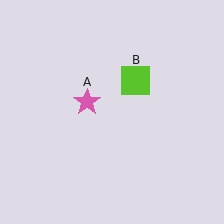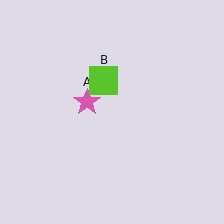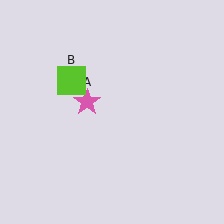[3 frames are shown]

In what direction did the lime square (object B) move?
The lime square (object B) moved left.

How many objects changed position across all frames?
1 object changed position: lime square (object B).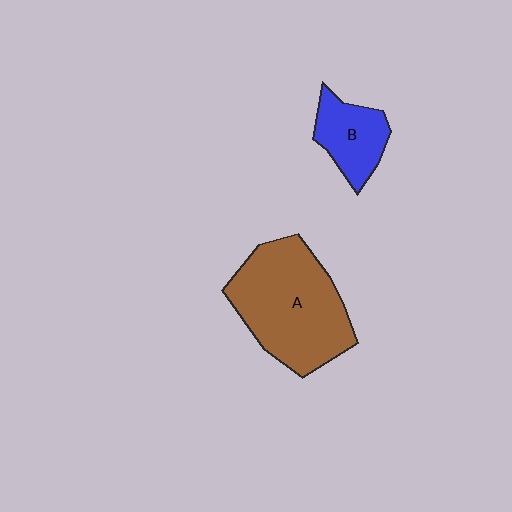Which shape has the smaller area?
Shape B (blue).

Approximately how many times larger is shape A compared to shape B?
Approximately 2.4 times.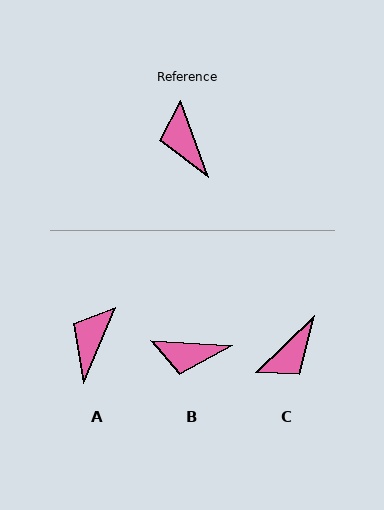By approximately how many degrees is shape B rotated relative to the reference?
Approximately 67 degrees counter-clockwise.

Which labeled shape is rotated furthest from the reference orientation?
C, about 114 degrees away.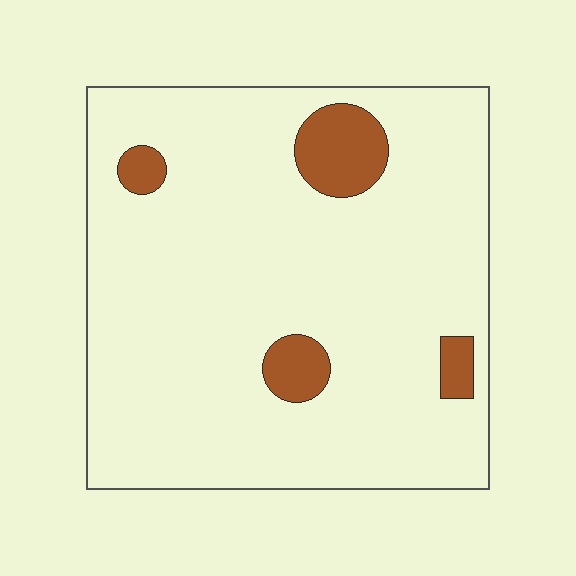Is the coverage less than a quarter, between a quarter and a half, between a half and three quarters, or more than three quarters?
Less than a quarter.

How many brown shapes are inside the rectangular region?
4.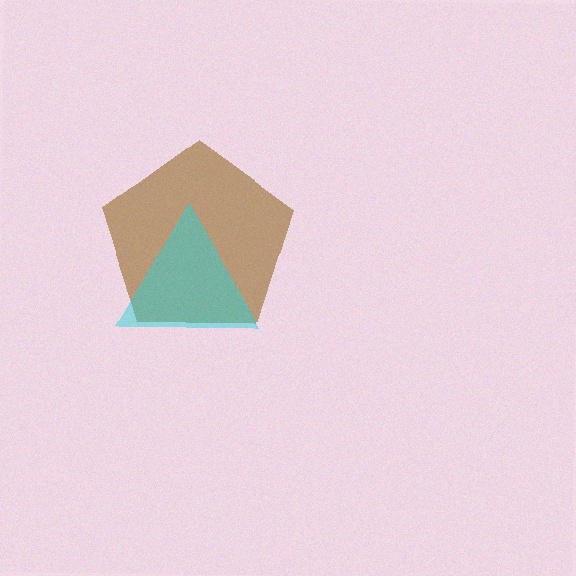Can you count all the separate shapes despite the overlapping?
Yes, there are 2 separate shapes.